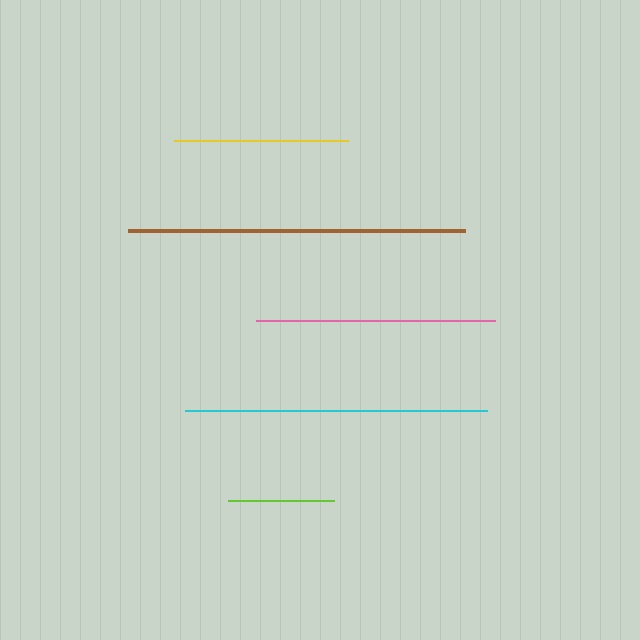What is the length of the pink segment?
The pink segment is approximately 239 pixels long.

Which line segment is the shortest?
The lime line is the shortest at approximately 106 pixels.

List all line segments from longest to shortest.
From longest to shortest: brown, cyan, pink, yellow, lime.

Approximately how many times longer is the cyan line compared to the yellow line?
The cyan line is approximately 1.7 times the length of the yellow line.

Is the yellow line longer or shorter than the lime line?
The yellow line is longer than the lime line.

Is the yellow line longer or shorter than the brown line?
The brown line is longer than the yellow line.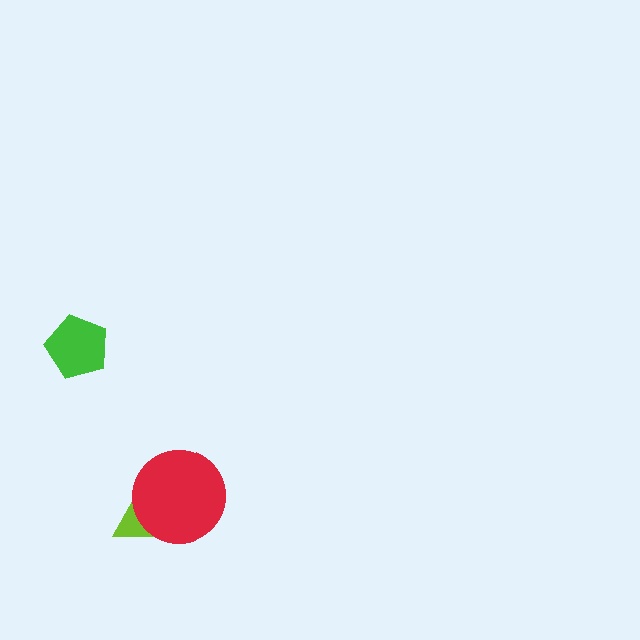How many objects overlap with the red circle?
1 object overlaps with the red circle.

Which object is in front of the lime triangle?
The red circle is in front of the lime triangle.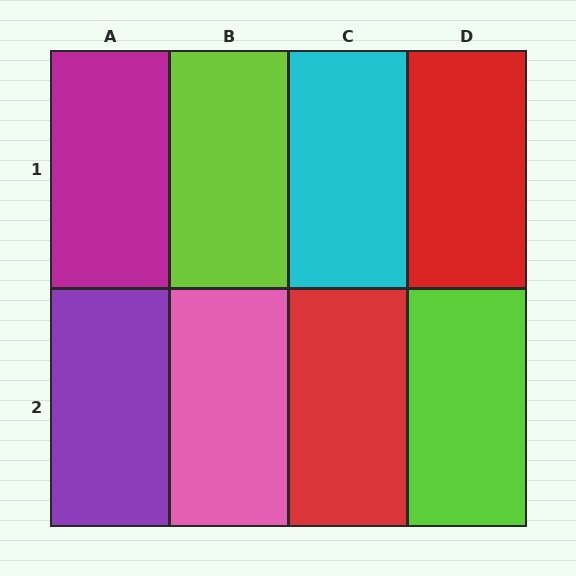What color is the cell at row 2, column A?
Purple.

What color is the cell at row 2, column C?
Red.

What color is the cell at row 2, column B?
Pink.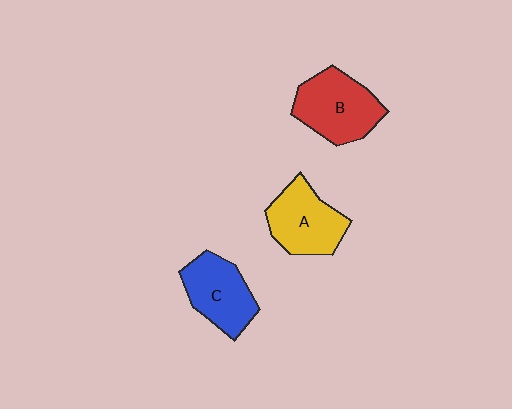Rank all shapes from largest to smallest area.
From largest to smallest: B (red), A (yellow), C (blue).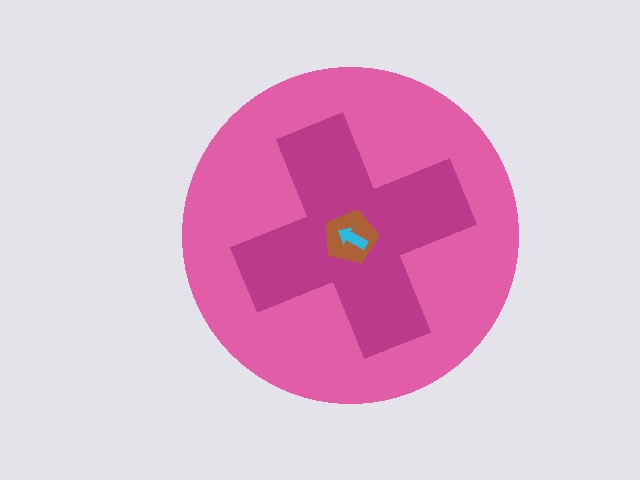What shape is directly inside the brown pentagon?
The cyan arrow.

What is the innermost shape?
The cyan arrow.